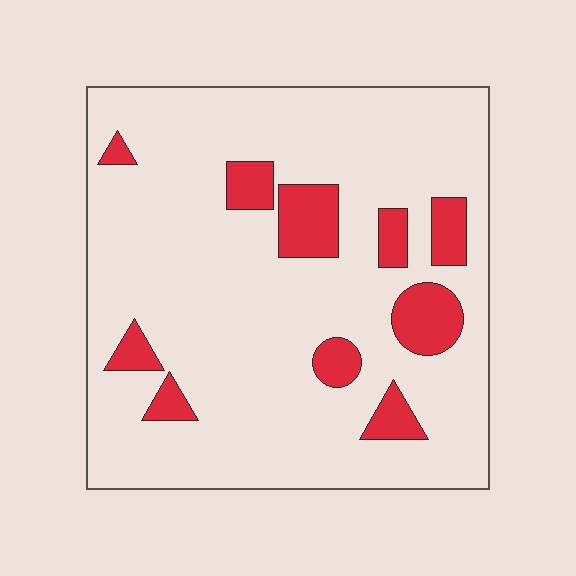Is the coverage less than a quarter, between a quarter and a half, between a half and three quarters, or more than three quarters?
Less than a quarter.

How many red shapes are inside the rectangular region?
10.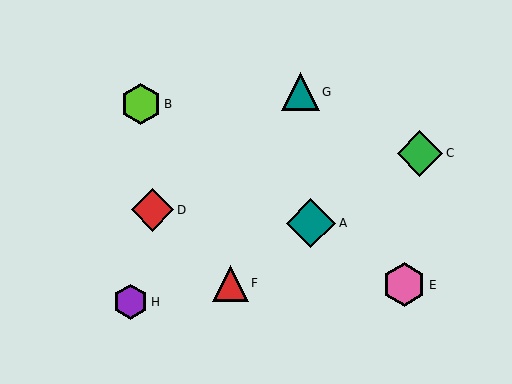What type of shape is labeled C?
Shape C is a green diamond.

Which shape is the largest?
The teal diamond (labeled A) is the largest.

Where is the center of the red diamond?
The center of the red diamond is at (153, 210).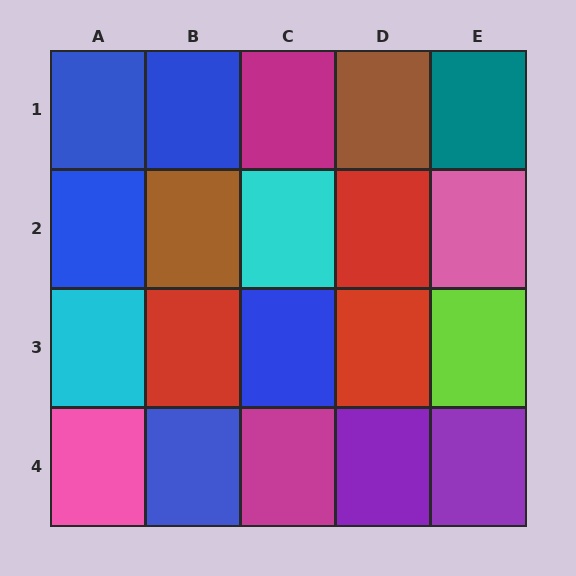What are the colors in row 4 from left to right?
Pink, blue, magenta, purple, purple.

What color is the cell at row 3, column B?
Red.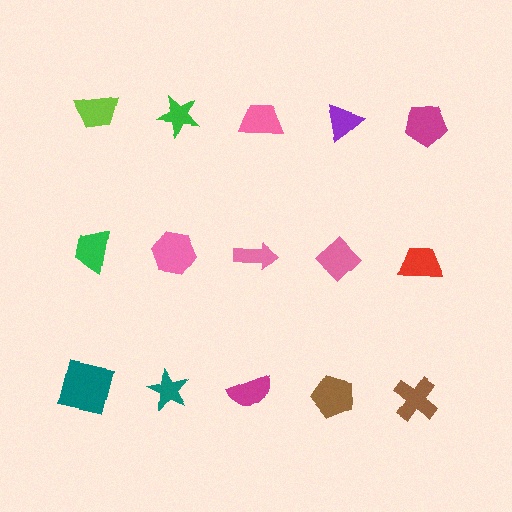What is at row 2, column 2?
A pink hexagon.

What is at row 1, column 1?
A lime trapezoid.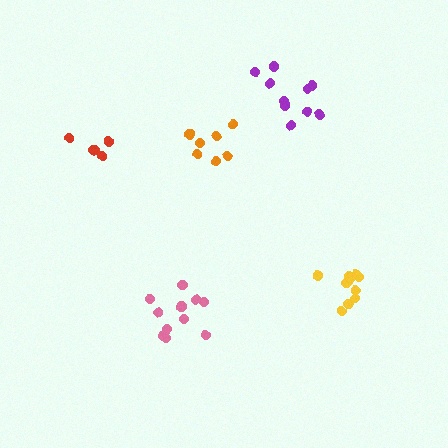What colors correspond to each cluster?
The clusters are colored: pink, orange, red, purple, yellow.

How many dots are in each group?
Group 1: 11 dots, Group 2: 7 dots, Group 3: 5 dots, Group 4: 11 dots, Group 5: 10 dots (44 total).